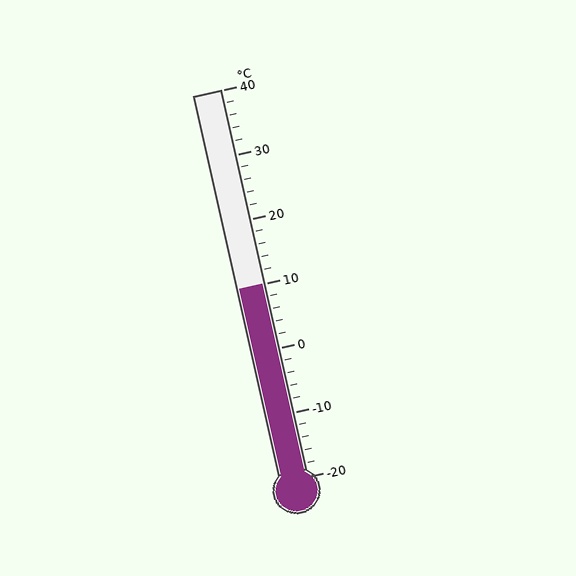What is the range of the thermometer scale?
The thermometer scale ranges from -20°C to 40°C.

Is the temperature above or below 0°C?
The temperature is above 0°C.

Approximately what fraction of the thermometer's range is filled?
The thermometer is filled to approximately 50% of its range.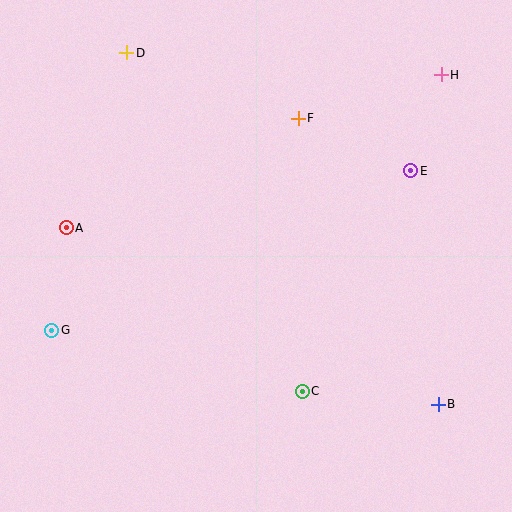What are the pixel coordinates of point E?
Point E is at (411, 171).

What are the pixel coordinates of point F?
Point F is at (298, 118).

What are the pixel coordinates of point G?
Point G is at (52, 330).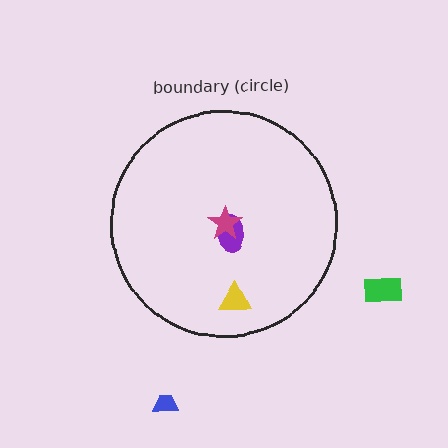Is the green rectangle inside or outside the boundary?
Outside.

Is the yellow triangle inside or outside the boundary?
Inside.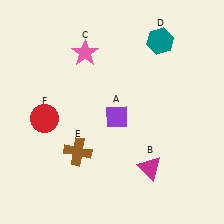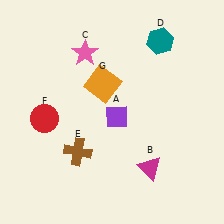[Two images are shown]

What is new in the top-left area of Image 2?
An orange square (G) was added in the top-left area of Image 2.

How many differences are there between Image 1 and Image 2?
There is 1 difference between the two images.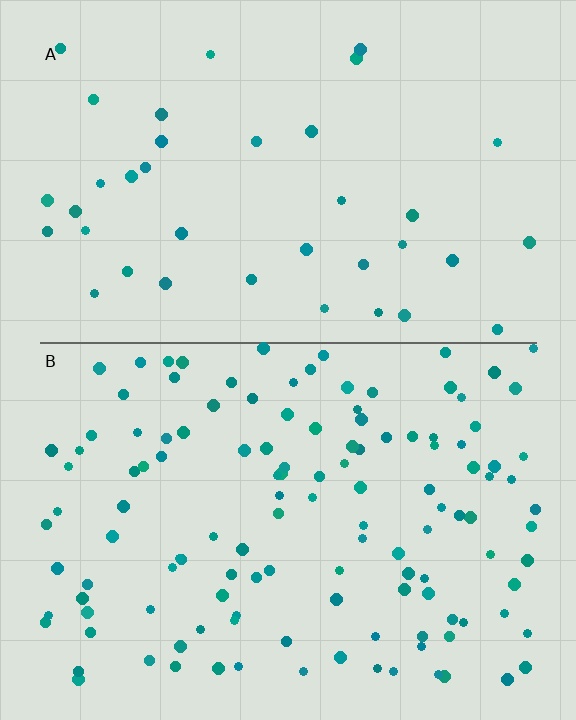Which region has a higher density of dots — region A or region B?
B (the bottom).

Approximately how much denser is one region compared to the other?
Approximately 3.4× — region B over region A.